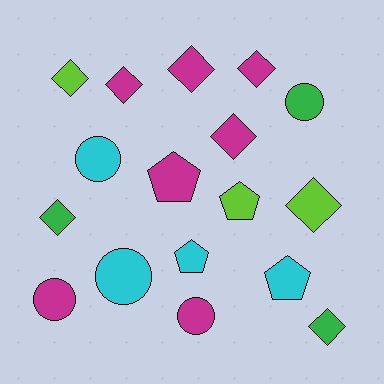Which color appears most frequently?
Magenta, with 7 objects.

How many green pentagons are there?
There are no green pentagons.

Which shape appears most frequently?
Diamond, with 8 objects.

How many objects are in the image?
There are 17 objects.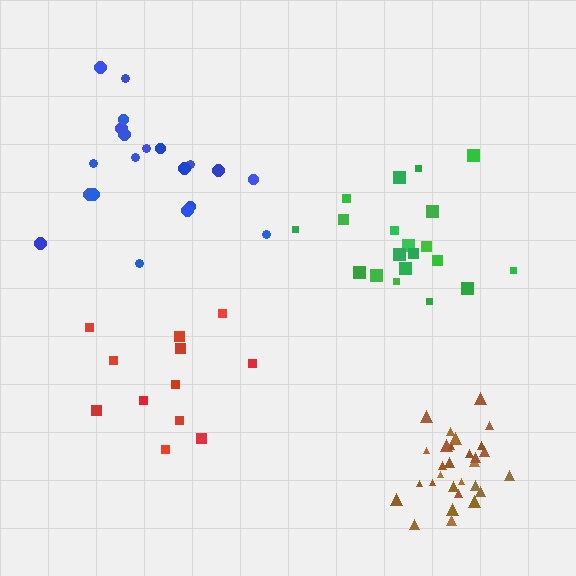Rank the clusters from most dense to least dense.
brown, blue, green, red.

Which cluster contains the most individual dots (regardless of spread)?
Brown (29).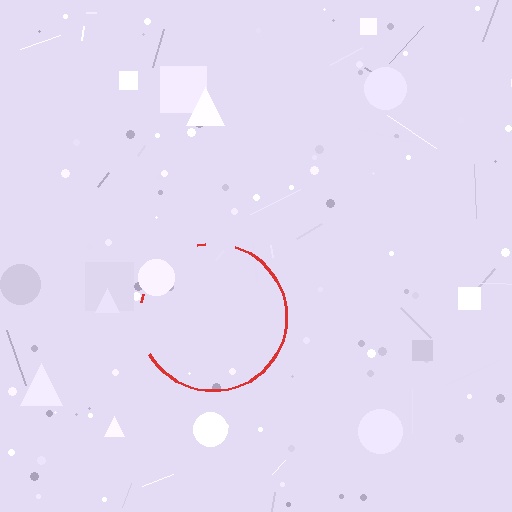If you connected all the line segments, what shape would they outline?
They would outline a circle.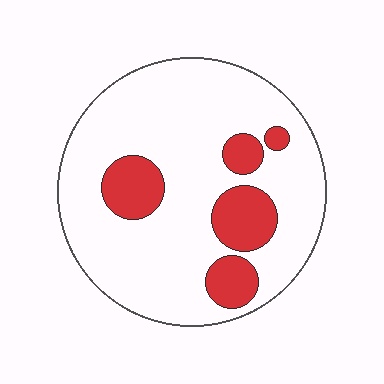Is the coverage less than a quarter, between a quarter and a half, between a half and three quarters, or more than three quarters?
Less than a quarter.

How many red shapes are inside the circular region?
5.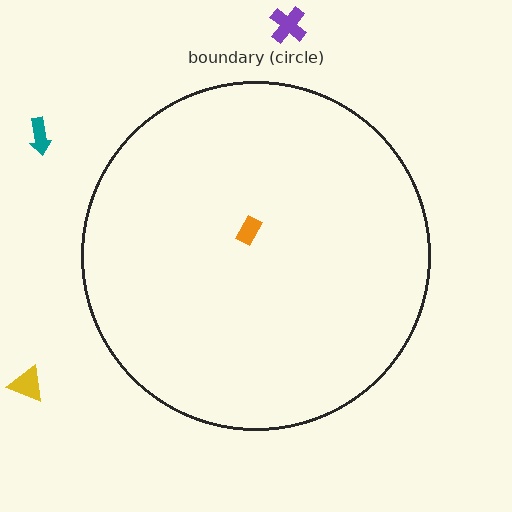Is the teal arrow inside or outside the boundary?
Outside.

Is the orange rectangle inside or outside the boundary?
Inside.